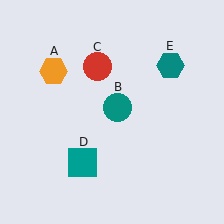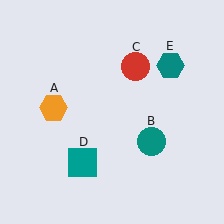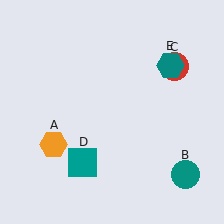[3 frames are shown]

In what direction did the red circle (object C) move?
The red circle (object C) moved right.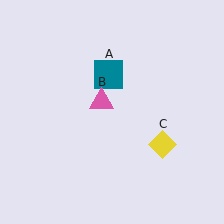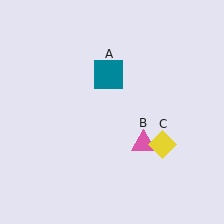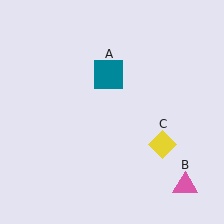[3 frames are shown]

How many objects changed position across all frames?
1 object changed position: pink triangle (object B).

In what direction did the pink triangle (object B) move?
The pink triangle (object B) moved down and to the right.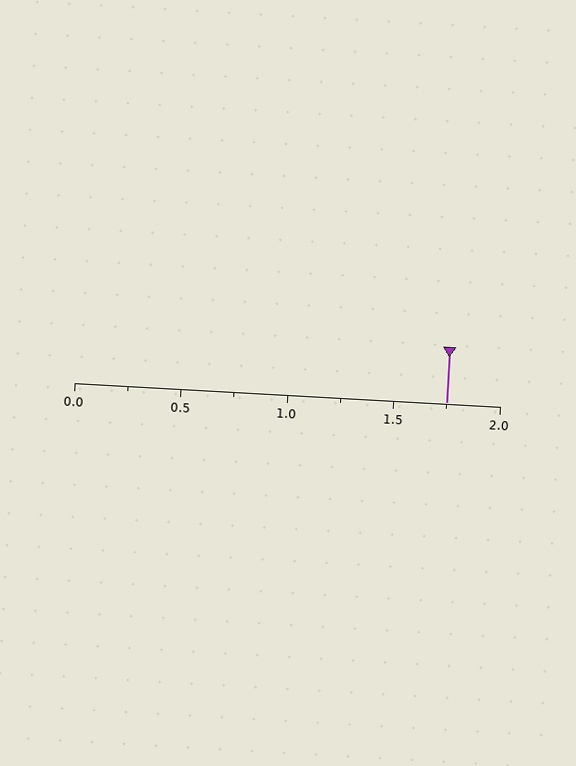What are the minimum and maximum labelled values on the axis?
The axis runs from 0.0 to 2.0.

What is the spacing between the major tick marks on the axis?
The major ticks are spaced 0.5 apart.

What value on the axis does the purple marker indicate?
The marker indicates approximately 1.75.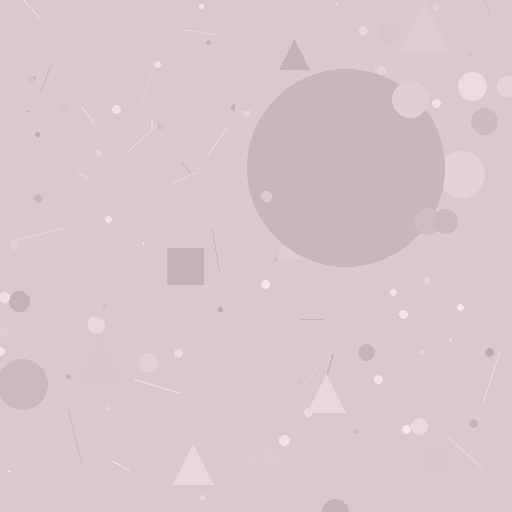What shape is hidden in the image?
A circle is hidden in the image.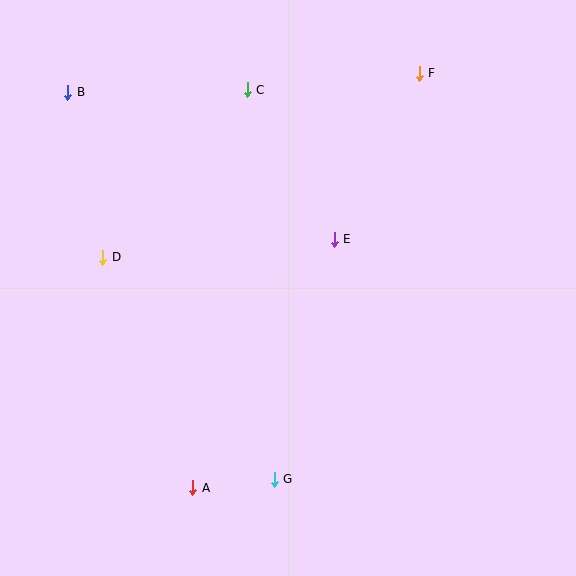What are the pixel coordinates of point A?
Point A is at (193, 488).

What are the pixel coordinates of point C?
Point C is at (247, 90).